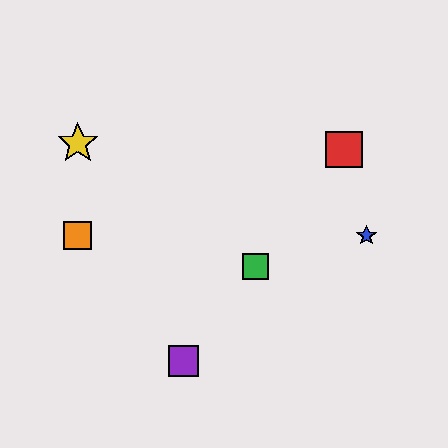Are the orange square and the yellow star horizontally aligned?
No, the orange square is at y≈236 and the yellow star is at y≈143.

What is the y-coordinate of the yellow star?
The yellow star is at y≈143.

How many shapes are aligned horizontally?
2 shapes (the blue star, the orange square) are aligned horizontally.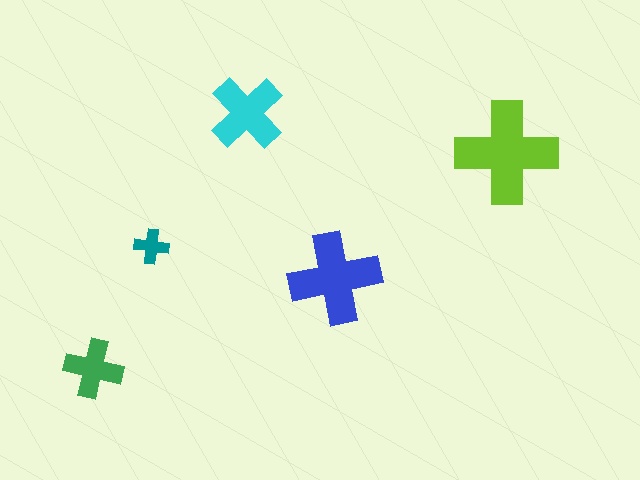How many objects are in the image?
There are 5 objects in the image.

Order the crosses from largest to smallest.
the lime one, the blue one, the cyan one, the green one, the teal one.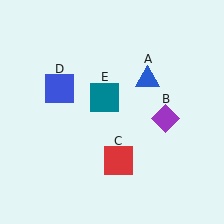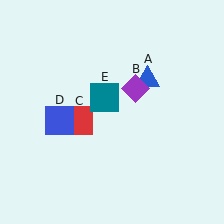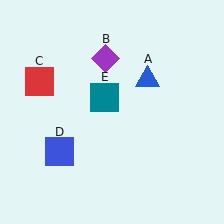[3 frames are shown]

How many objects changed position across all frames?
3 objects changed position: purple diamond (object B), red square (object C), blue square (object D).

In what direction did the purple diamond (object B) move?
The purple diamond (object B) moved up and to the left.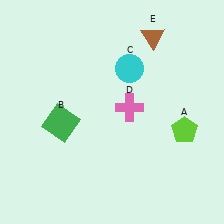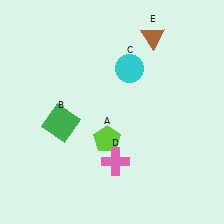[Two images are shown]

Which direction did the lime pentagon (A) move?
The lime pentagon (A) moved left.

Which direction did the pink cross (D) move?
The pink cross (D) moved down.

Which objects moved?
The objects that moved are: the lime pentagon (A), the pink cross (D).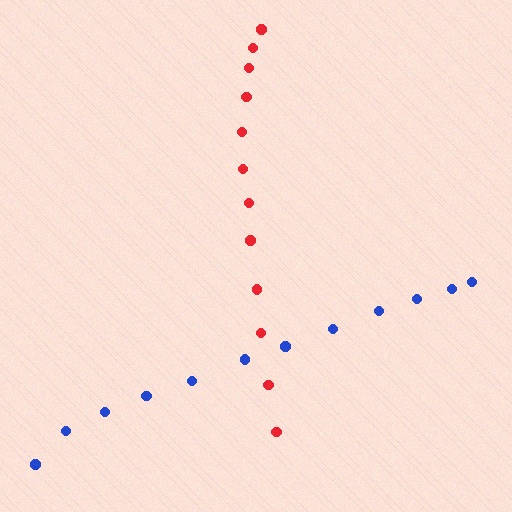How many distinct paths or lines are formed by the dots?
There are 2 distinct paths.